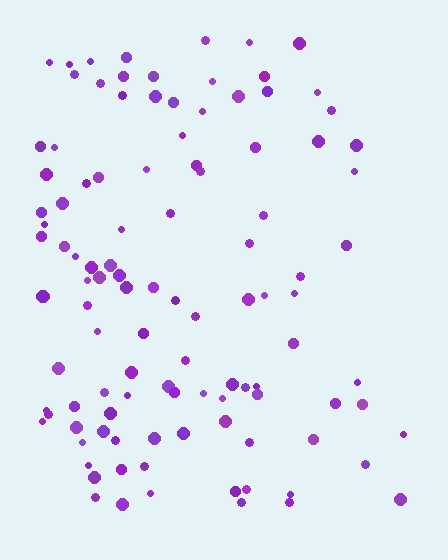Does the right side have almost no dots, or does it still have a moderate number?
Still a moderate number, just noticeably fewer than the left.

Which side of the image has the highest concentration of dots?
The left.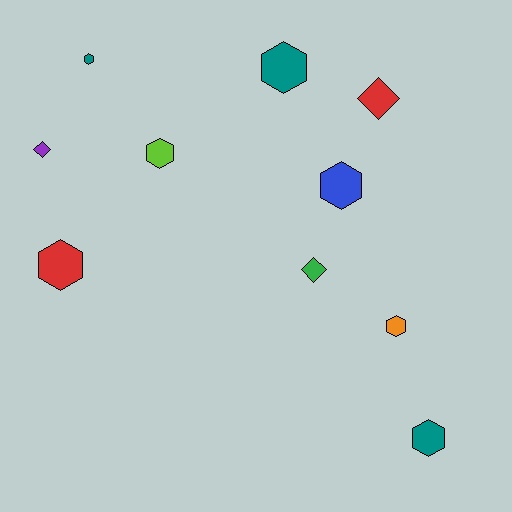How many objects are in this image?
There are 10 objects.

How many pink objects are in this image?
There are no pink objects.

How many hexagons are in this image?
There are 7 hexagons.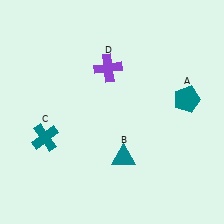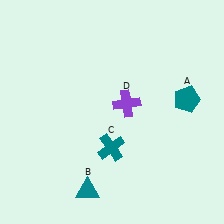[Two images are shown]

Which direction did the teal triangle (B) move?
The teal triangle (B) moved left.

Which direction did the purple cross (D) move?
The purple cross (D) moved down.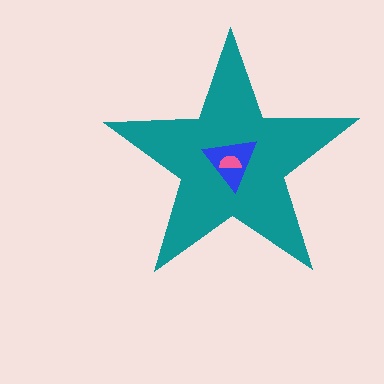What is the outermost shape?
The teal star.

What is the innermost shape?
The pink semicircle.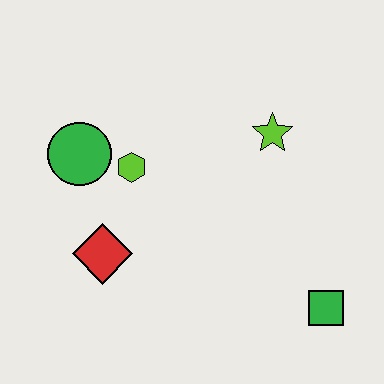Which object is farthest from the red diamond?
The green square is farthest from the red diamond.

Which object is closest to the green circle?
The lime hexagon is closest to the green circle.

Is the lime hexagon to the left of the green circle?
No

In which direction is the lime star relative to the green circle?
The lime star is to the right of the green circle.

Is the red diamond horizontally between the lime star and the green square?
No